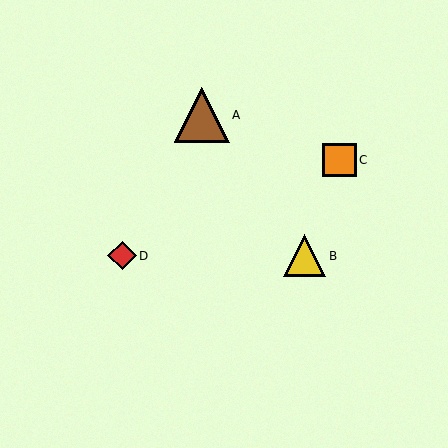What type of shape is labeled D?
Shape D is a red diamond.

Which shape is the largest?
The brown triangle (labeled A) is the largest.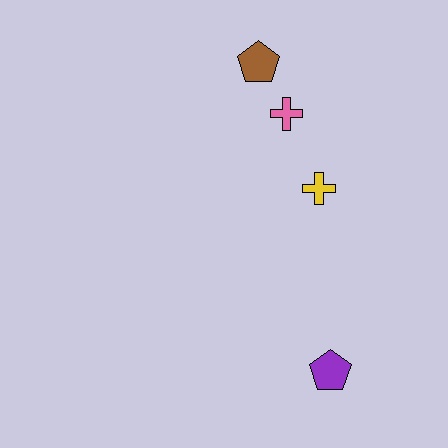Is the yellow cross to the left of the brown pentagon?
No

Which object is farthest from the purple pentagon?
The brown pentagon is farthest from the purple pentagon.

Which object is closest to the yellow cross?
The pink cross is closest to the yellow cross.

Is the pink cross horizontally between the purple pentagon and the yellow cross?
No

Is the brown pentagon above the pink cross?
Yes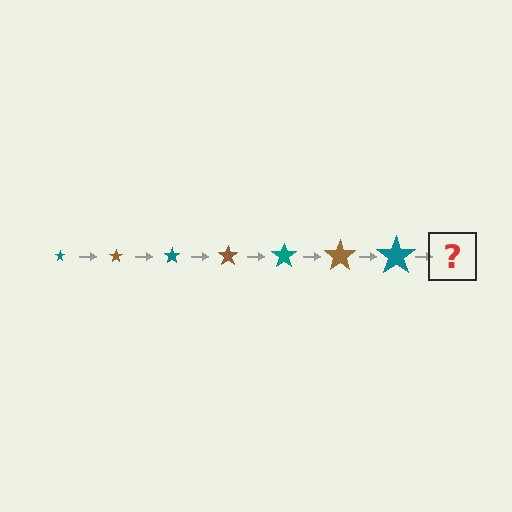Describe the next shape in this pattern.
It should be a brown star, larger than the previous one.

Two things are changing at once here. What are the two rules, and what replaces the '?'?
The two rules are that the star grows larger each step and the color cycles through teal and brown. The '?' should be a brown star, larger than the previous one.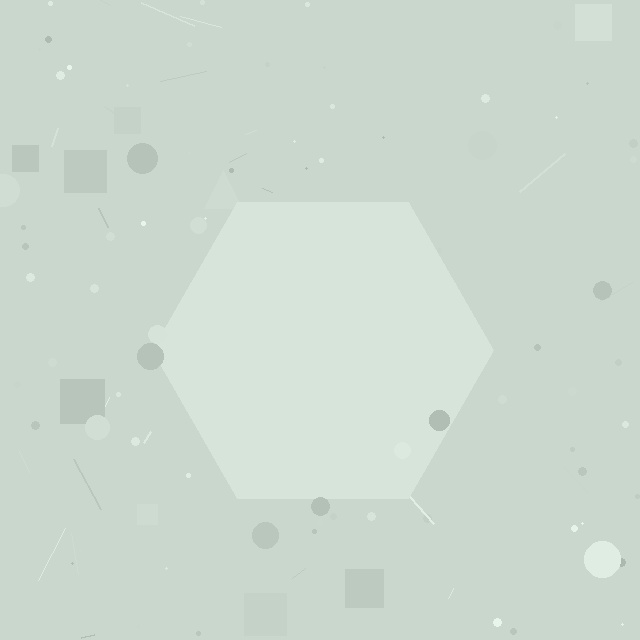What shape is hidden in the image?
A hexagon is hidden in the image.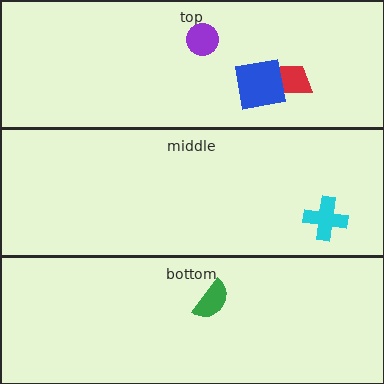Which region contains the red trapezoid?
The top region.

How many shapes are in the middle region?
1.